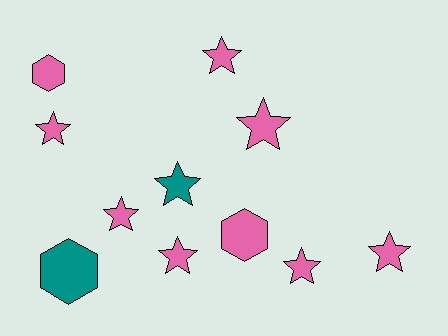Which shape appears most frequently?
Star, with 8 objects.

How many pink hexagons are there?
There are 2 pink hexagons.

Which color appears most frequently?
Pink, with 9 objects.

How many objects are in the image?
There are 11 objects.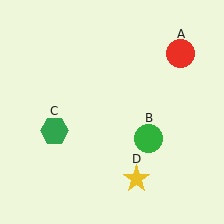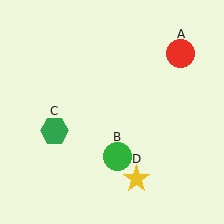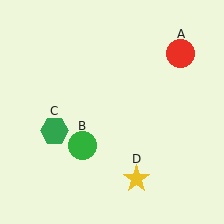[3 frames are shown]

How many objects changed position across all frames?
1 object changed position: green circle (object B).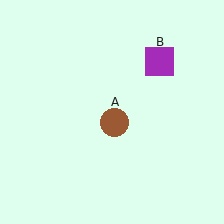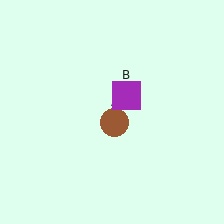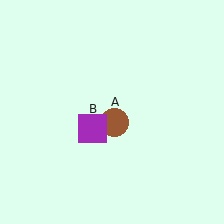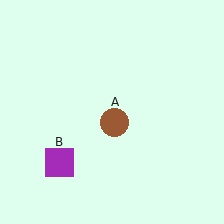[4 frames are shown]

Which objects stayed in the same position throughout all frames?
Brown circle (object A) remained stationary.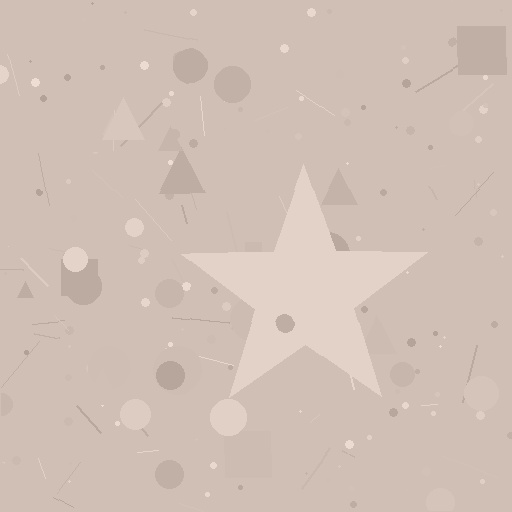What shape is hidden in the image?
A star is hidden in the image.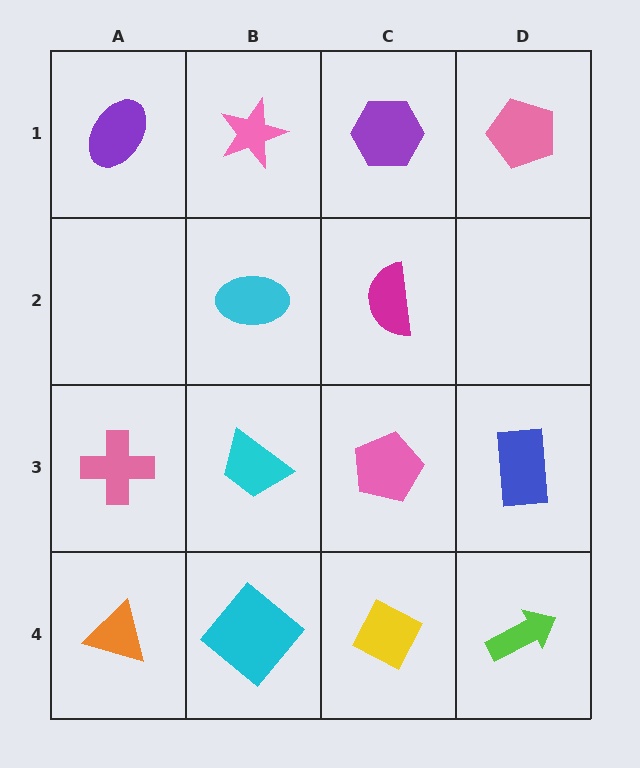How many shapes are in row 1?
4 shapes.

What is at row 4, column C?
A yellow diamond.